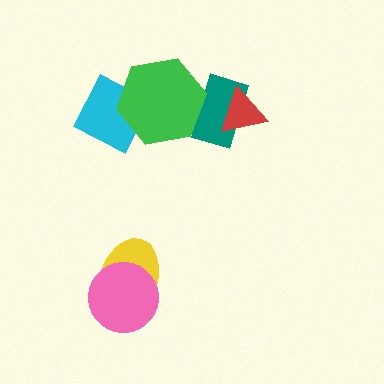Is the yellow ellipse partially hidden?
Yes, it is partially covered by another shape.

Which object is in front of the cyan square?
The green hexagon is in front of the cyan square.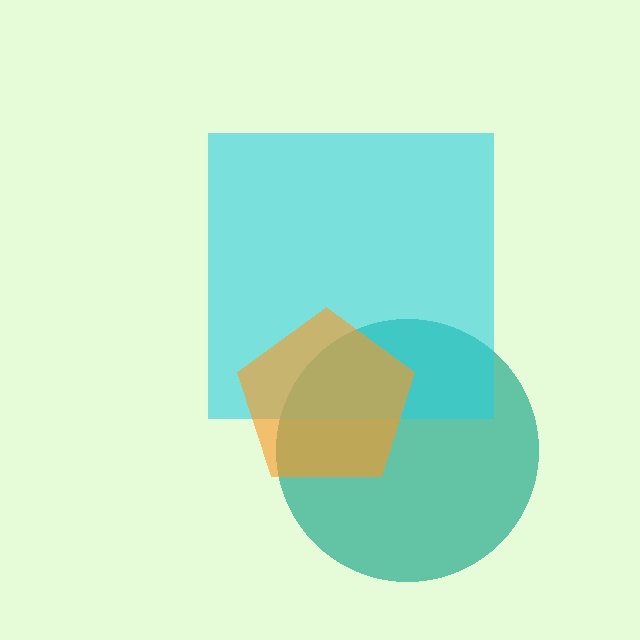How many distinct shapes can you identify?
There are 3 distinct shapes: a teal circle, a cyan square, an orange pentagon.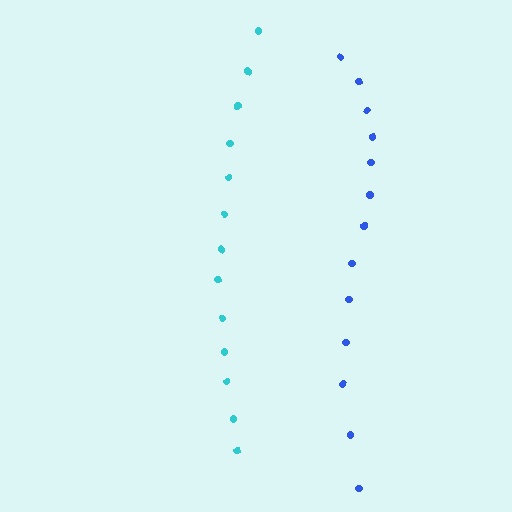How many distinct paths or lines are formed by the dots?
There are 2 distinct paths.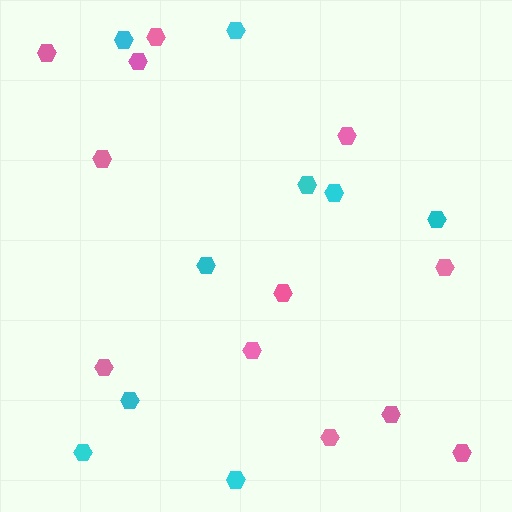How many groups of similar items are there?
There are 2 groups: one group of pink hexagons (12) and one group of cyan hexagons (9).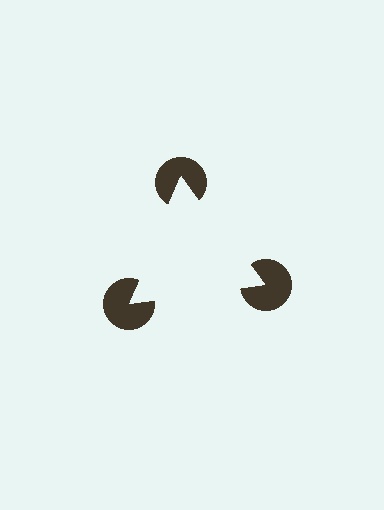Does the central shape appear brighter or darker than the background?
It typically appears slightly brighter than the background, even though no actual brightness change is drawn.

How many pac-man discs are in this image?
There are 3 — one at each vertex of the illusory triangle.